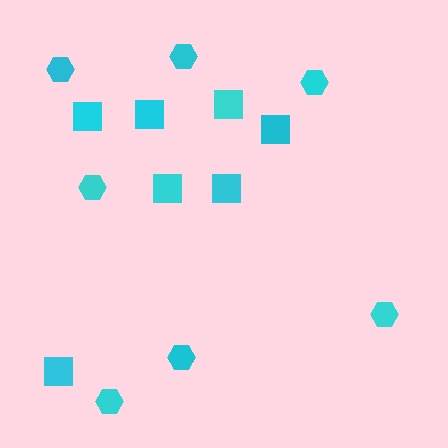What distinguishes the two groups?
There are 2 groups: one group of squares (7) and one group of hexagons (7).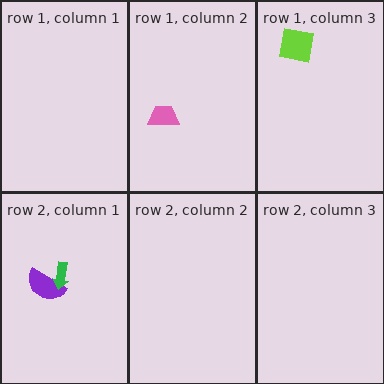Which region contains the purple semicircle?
The row 2, column 1 region.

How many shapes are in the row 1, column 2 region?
1.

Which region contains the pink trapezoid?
The row 1, column 2 region.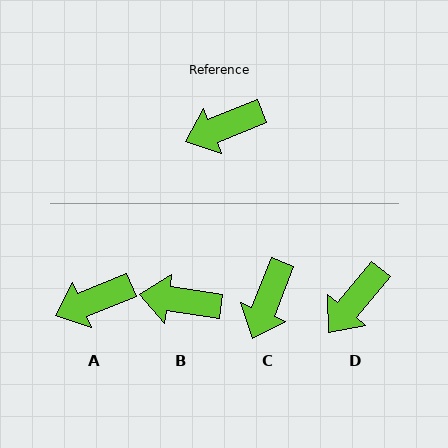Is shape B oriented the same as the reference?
No, it is off by about 30 degrees.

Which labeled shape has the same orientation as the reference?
A.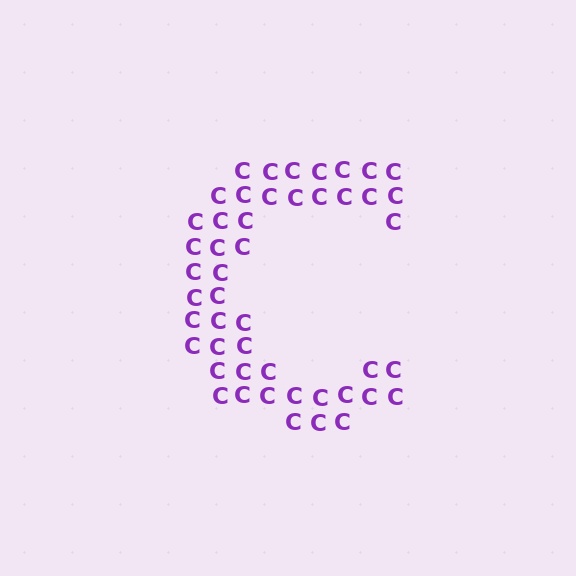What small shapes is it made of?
It is made of small letter C's.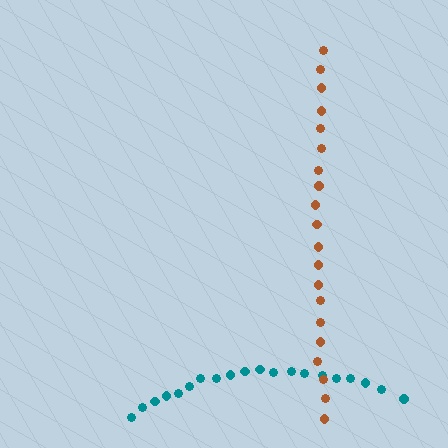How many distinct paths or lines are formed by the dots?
There are 2 distinct paths.